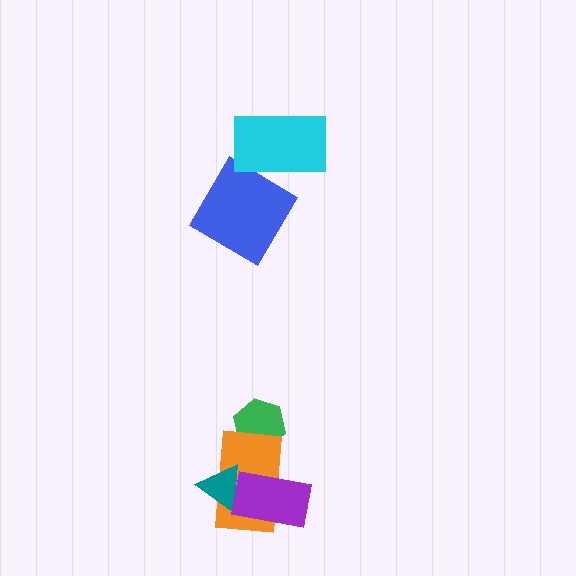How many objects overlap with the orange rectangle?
3 objects overlap with the orange rectangle.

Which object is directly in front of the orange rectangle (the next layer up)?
The teal triangle is directly in front of the orange rectangle.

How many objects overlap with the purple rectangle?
2 objects overlap with the purple rectangle.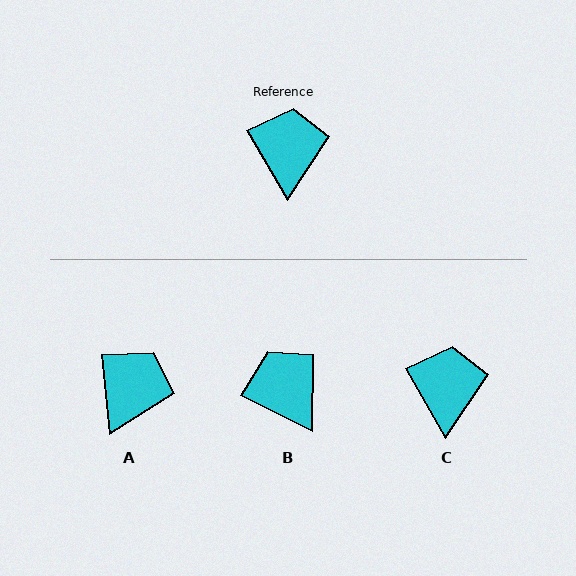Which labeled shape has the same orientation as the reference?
C.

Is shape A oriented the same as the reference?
No, it is off by about 24 degrees.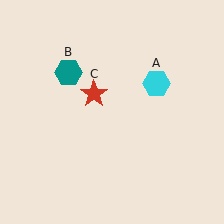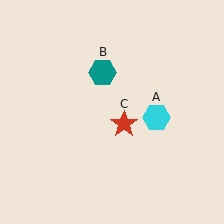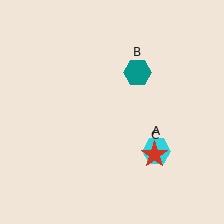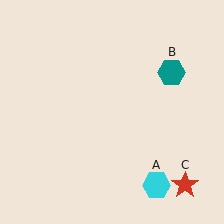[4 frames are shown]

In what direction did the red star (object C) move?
The red star (object C) moved down and to the right.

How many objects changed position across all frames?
3 objects changed position: cyan hexagon (object A), teal hexagon (object B), red star (object C).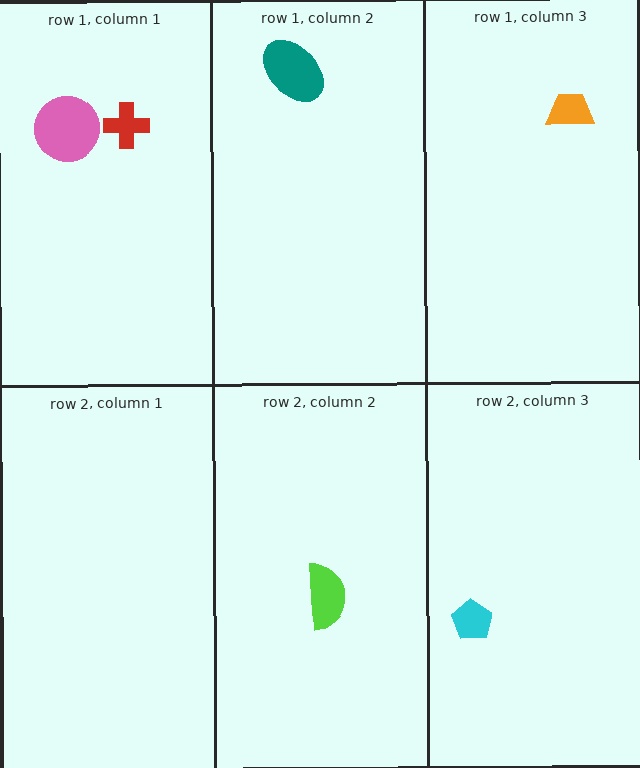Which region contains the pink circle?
The row 1, column 1 region.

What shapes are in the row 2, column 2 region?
The lime semicircle.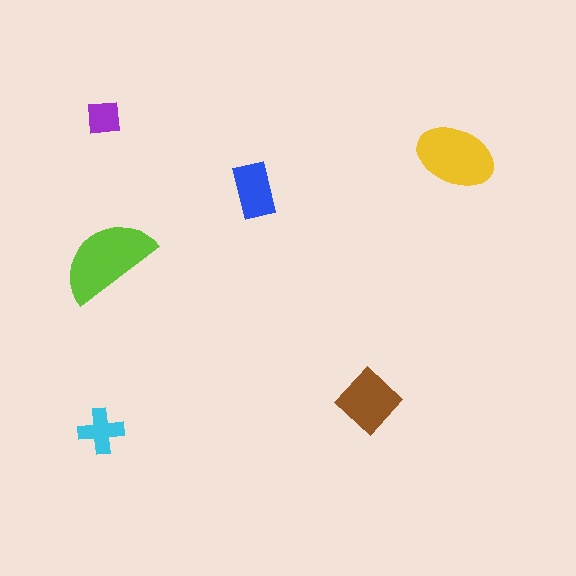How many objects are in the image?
There are 6 objects in the image.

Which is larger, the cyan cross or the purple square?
The cyan cross.